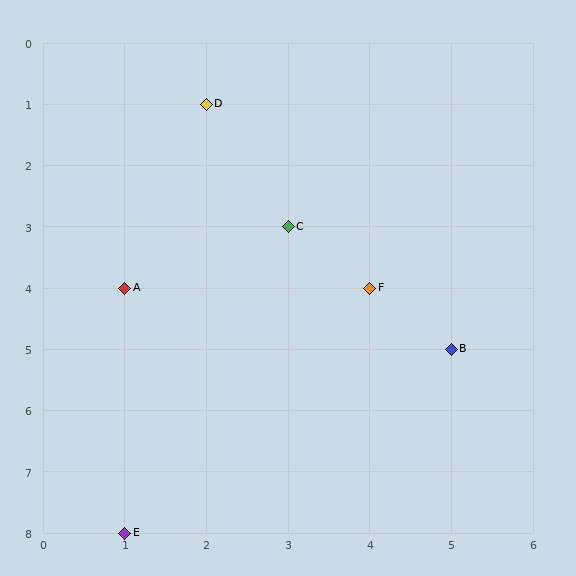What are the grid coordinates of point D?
Point D is at grid coordinates (2, 1).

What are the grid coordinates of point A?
Point A is at grid coordinates (1, 4).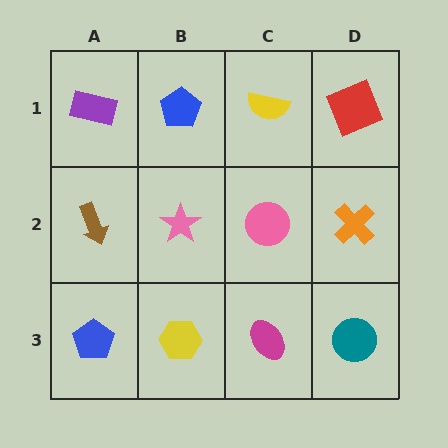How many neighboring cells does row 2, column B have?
4.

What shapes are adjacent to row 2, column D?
A red square (row 1, column D), a teal circle (row 3, column D), a pink circle (row 2, column C).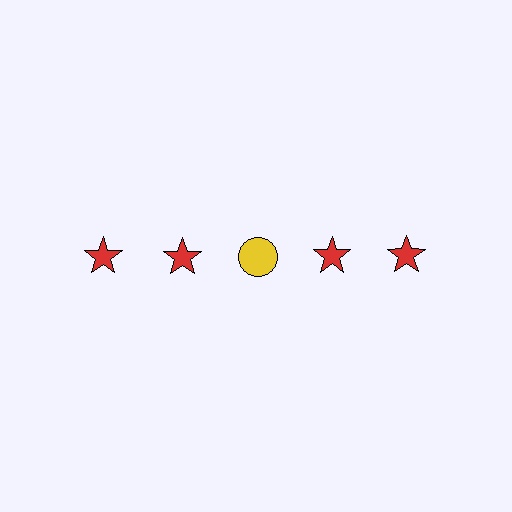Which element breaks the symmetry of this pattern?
The yellow circle in the top row, center column breaks the symmetry. All other shapes are red stars.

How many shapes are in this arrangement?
There are 5 shapes arranged in a grid pattern.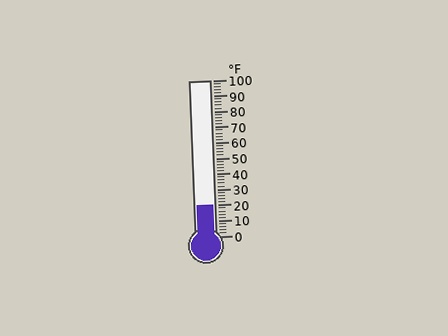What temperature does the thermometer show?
The thermometer shows approximately 20°F.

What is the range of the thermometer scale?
The thermometer scale ranges from 0°F to 100°F.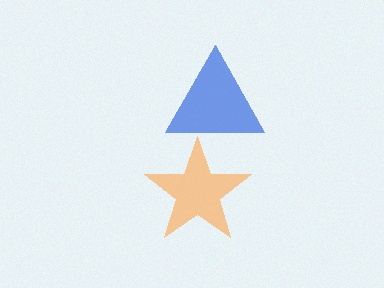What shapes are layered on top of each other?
The layered shapes are: an orange star, a blue triangle.